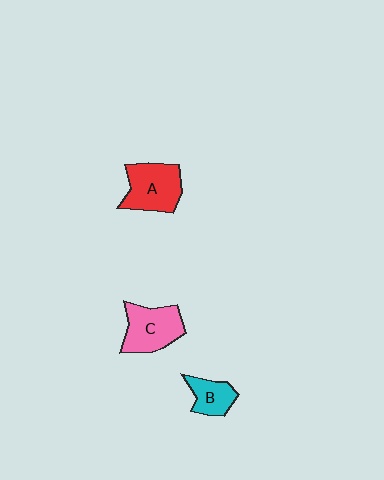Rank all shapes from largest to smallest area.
From largest to smallest: A (red), C (pink), B (cyan).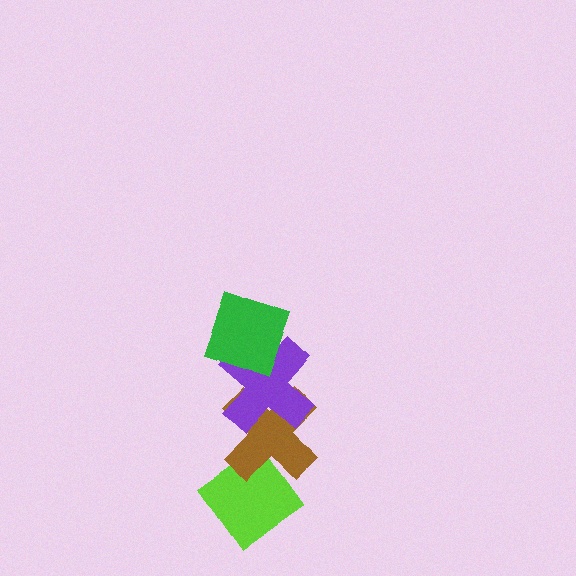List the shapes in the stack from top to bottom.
From top to bottom: the green diamond, the purple cross, the brown cross, the lime diamond.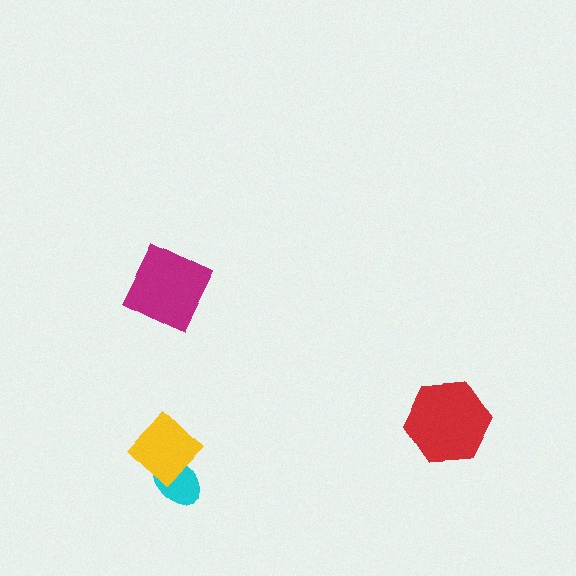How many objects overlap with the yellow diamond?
1 object overlaps with the yellow diamond.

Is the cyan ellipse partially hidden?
Yes, it is partially covered by another shape.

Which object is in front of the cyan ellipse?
The yellow diamond is in front of the cyan ellipse.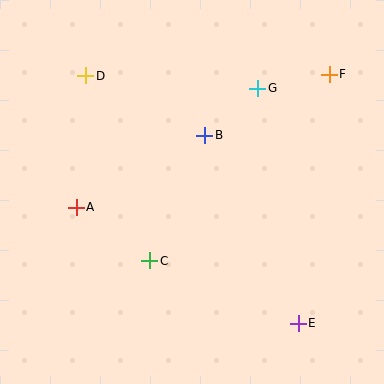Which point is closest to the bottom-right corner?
Point E is closest to the bottom-right corner.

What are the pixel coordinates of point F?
Point F is at (329, 74).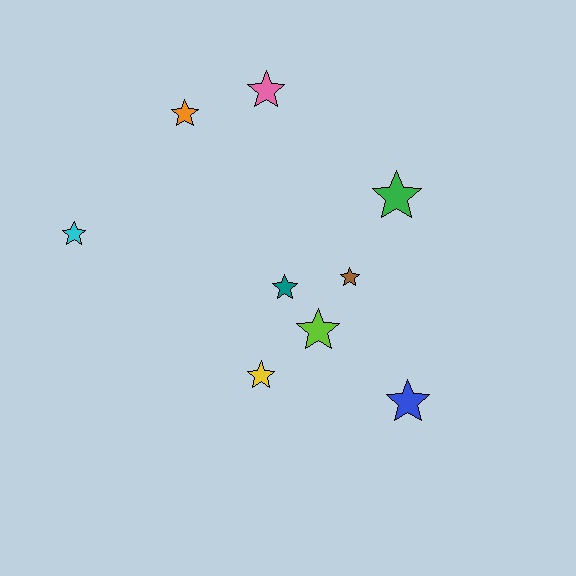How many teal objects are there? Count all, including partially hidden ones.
There is 1 teal object.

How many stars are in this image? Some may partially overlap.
There are 9 stars.